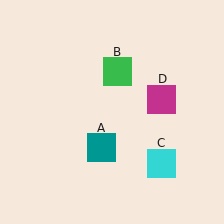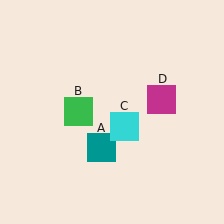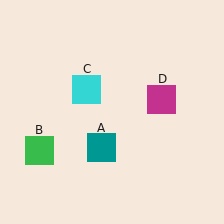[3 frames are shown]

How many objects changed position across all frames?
2 objects changed position: green square (object B), cyan square (object C).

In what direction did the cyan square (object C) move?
The cyan square (object C) moved up and to the left.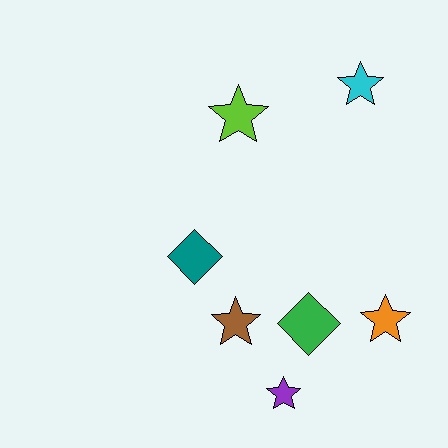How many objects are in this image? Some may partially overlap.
There are 7 objects.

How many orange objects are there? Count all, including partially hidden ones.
There is 1 orange object.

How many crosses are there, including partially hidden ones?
There are no crosses.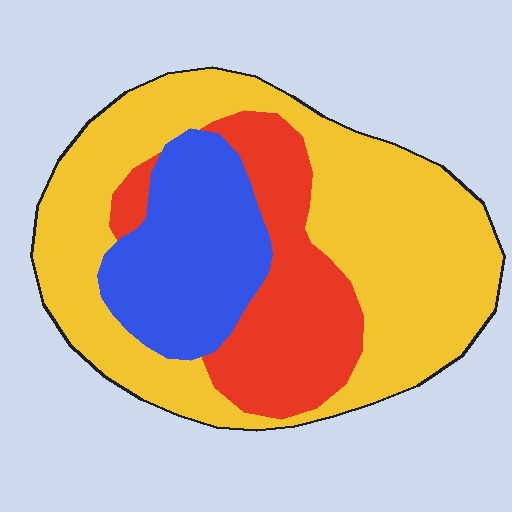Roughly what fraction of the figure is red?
Red takes up about one quarter (1/4) of the figure.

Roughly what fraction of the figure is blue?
Blue covers about 20% of the figure.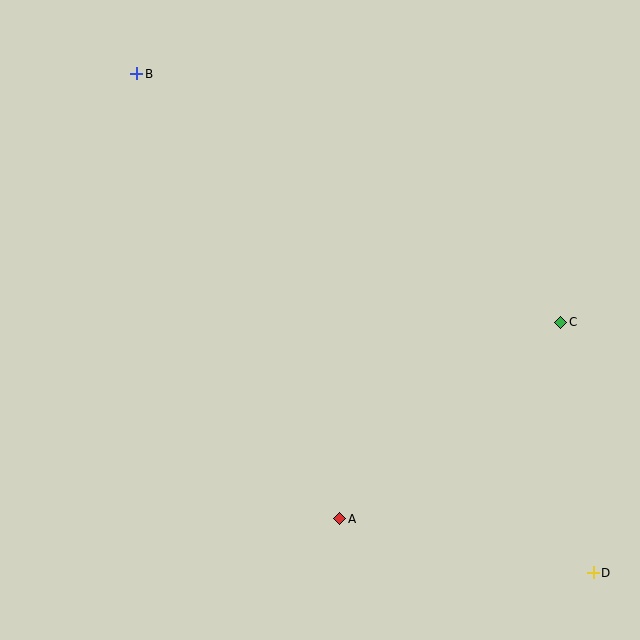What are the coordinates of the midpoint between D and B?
The midpoint between D and B is at (365, 323).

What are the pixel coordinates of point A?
Point A is at (340, 519).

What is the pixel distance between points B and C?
The distance between B and C is 491 pixels.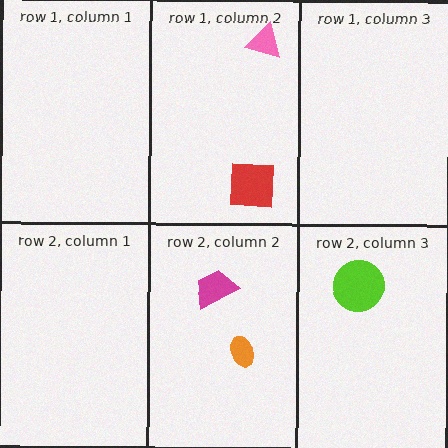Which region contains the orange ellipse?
The row 2, column 2 region.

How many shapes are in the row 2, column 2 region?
2.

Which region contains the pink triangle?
The row 1, column 2 region.